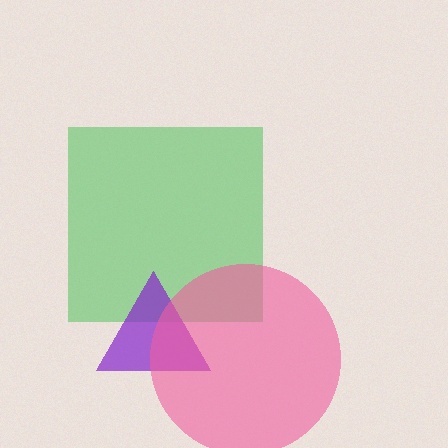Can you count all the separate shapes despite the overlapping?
Yes, there are 3 separate shapes.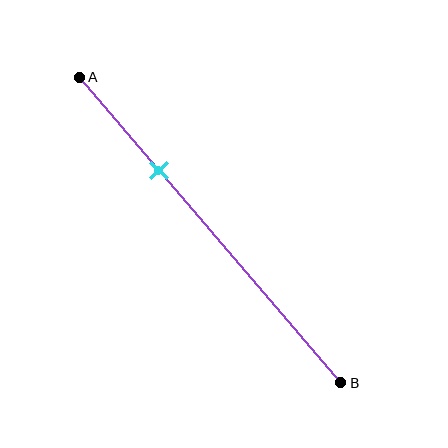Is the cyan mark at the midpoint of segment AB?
No, the mark is at about 30% from A, not at the 50% midpoint.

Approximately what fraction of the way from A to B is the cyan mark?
The cyan mark is approximately 30% of the way from A to B.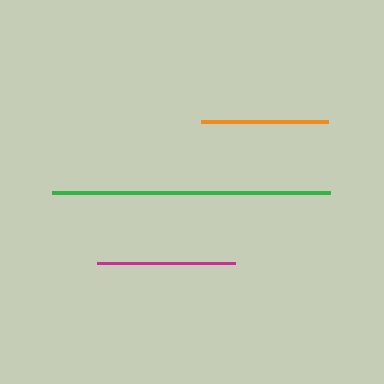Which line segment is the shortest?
The orange line is the shortest at approximately 127 pixels.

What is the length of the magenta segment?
The magenta segment is approximately 137 pixels long.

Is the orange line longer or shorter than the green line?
The green line is longer than the orange line.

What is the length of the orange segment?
The orange segment is approximately 127 pixels long.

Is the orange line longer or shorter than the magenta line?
The magenta line is longer than the orange line.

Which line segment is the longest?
The green line is the longest at approximately 278 pixels.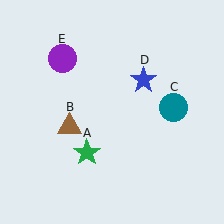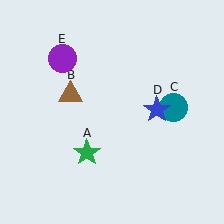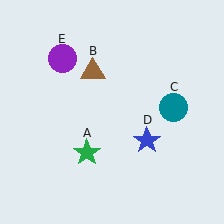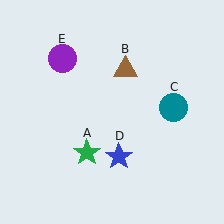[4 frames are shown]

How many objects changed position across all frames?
2 objects changed position: brown triangle (object B), blue star (object D).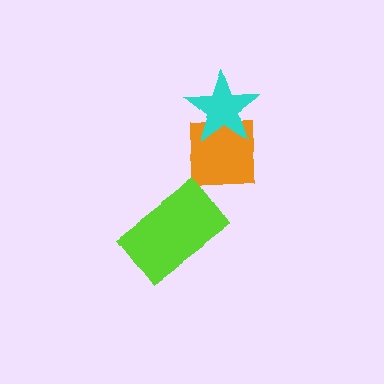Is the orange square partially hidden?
Yes, it is partially covered by another shape.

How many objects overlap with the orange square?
1 object overlaps with the orange square.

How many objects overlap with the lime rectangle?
0 objects overlap with the lime rectangle.